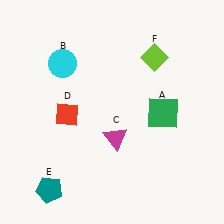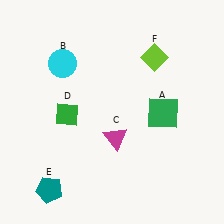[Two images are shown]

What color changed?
The diamond (D) changed from red in Image 1 to green in Image 2.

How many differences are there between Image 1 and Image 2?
There is 1 difference between the two images.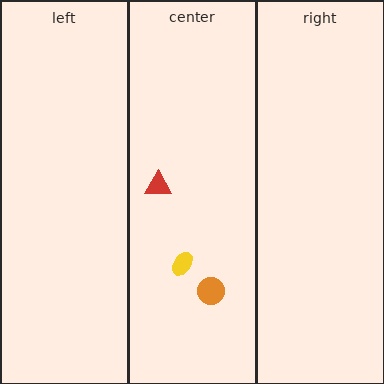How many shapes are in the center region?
3.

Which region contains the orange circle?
The center region.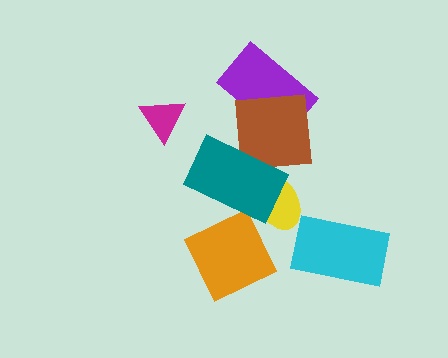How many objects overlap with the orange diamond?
2 objects overlap with the orange diamond.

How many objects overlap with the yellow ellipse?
3 objects overlap with the yellow ellipse.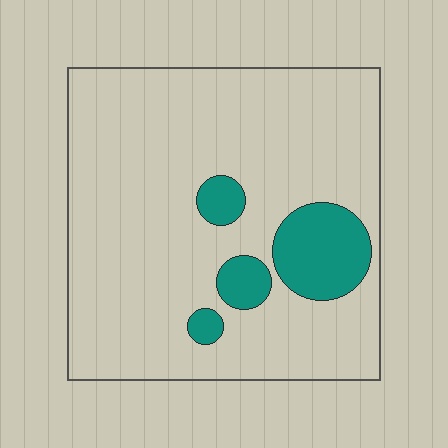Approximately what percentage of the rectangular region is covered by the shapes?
Approximately 15%.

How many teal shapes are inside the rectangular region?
4.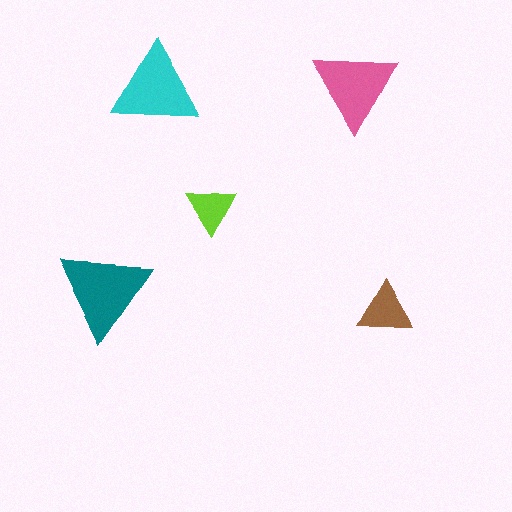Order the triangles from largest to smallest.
the teal one, the cyan one, the pink one, the brown one, the lime one.